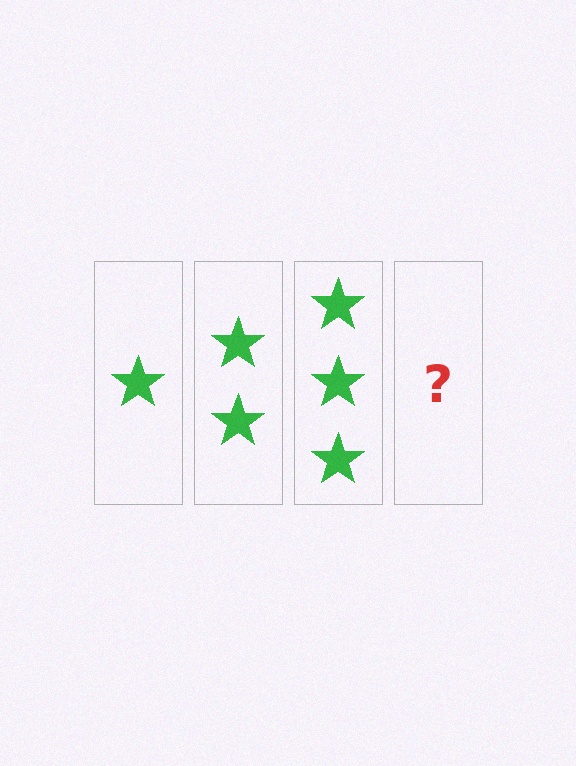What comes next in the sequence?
The next element should be 4 stars.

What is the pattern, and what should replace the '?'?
The pattern is that each step adds one more star. The '?' should be 4 stars.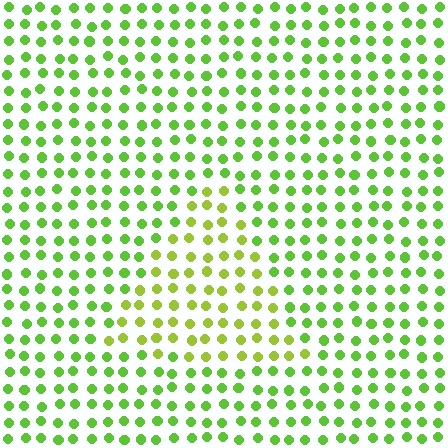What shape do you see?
I see a triangle.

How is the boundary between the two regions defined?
The boundary is defined purely by a slight shift in hue (about 26 degrees). Spacing, size, and orientation are identical on both sides.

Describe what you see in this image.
The image is filled with small lime elements in a uniform arrangement. A triangle-shaped region is visible where the elements are tinted to a slightly different hue, forming a subtle color boundary.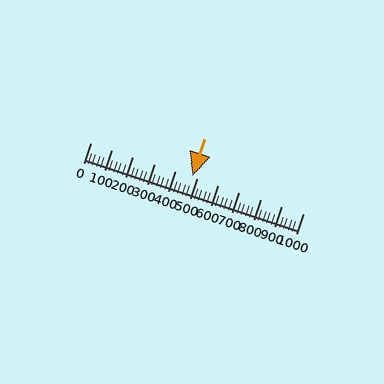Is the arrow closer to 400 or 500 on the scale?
The arrow is closer to 500.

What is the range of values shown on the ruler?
The ruler shows values from 0 to 1000.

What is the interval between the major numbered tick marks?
The major tick marks are spaced 100 units apart.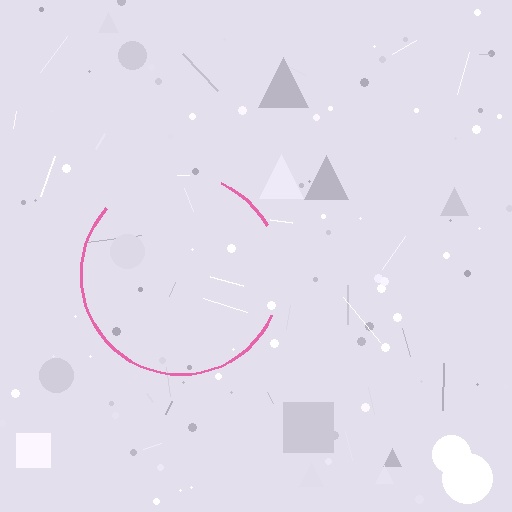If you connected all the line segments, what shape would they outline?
They would outline a circle.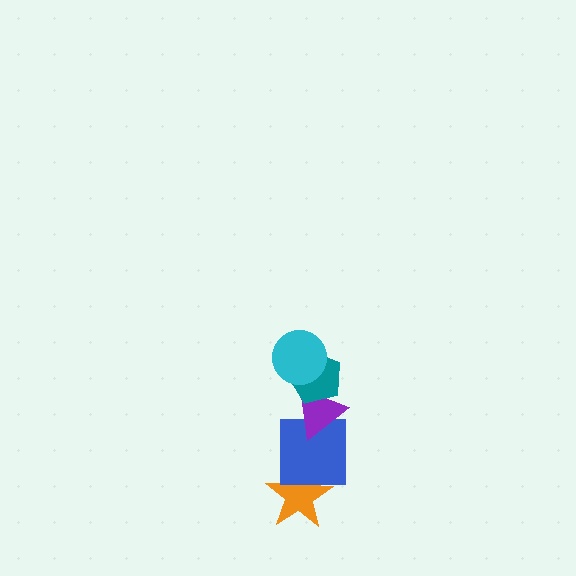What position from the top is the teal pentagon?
The teal pentagon is 2nd from the top.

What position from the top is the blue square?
The blue square is 4th from the top.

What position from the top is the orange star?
The orange star is 5th from the top.